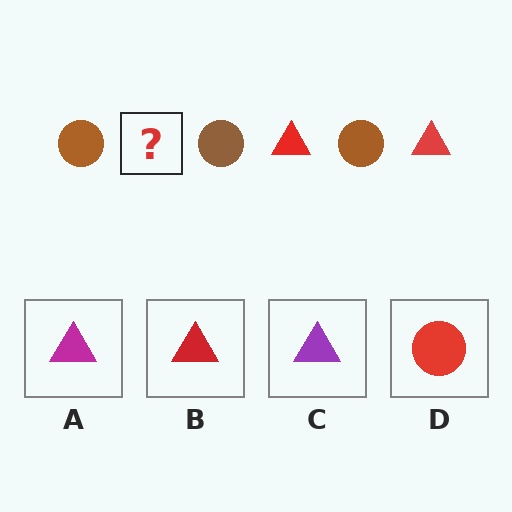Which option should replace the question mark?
Option B.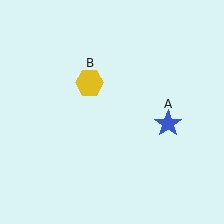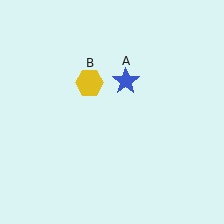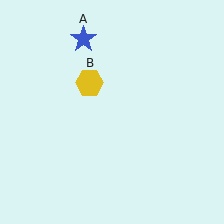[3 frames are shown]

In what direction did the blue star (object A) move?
The blue star (object A) moved up and to the left.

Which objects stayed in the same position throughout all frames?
Yellow hexagon (object B) remained stationary.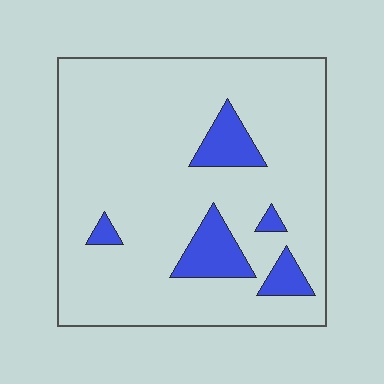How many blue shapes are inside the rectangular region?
5.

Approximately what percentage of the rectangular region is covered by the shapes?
Approximately 10%.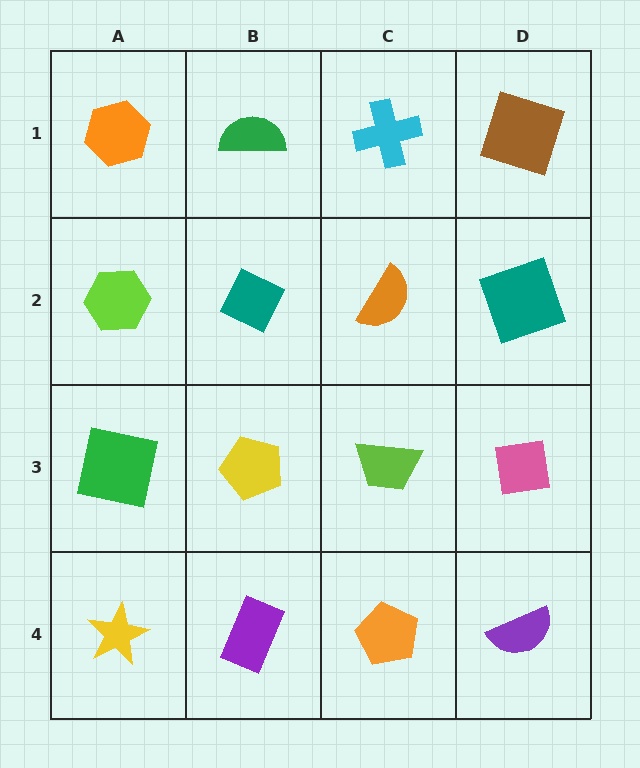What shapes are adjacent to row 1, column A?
A lime hexagon (row 2, column A), a green semicircle (row 1, column B).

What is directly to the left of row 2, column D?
An orange semicircle.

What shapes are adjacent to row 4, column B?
A yellow pentagon (row 3, column B), a yellow star (row 4, column A), an orange pentagon (row 4, column C).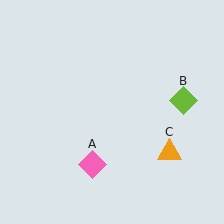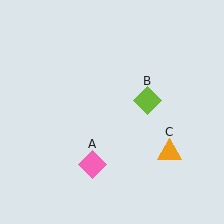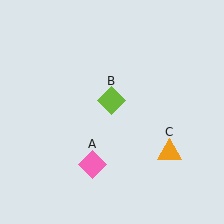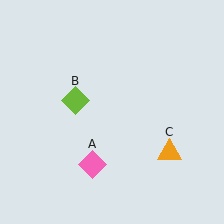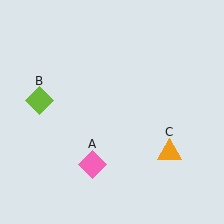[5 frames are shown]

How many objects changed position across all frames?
1 object changed position: lime diamond (object B).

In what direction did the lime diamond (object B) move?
The lime diamond (object B) moved left.